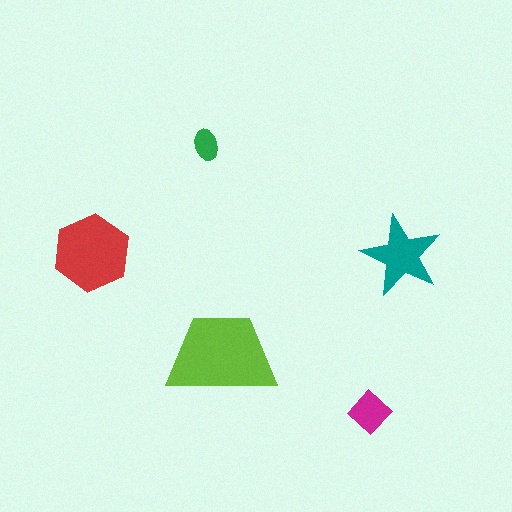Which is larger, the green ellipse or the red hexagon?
The red hexagon.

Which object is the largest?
The lime trapezoid.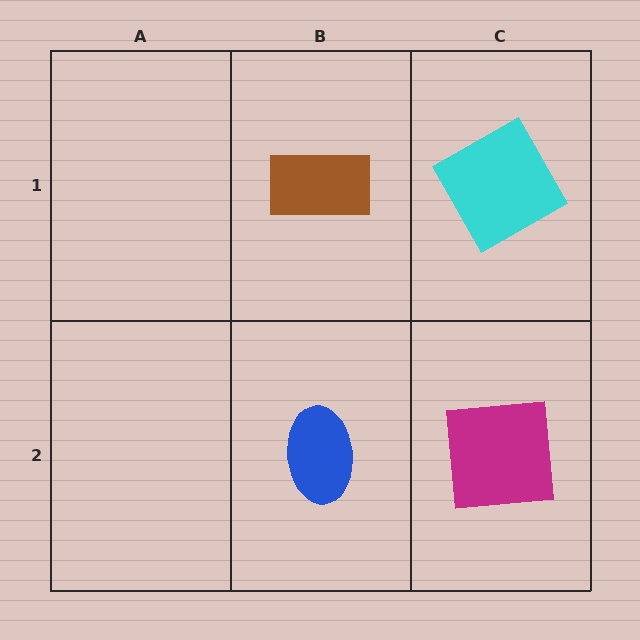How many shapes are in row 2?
2 shapes.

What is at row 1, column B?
A brown rectangle.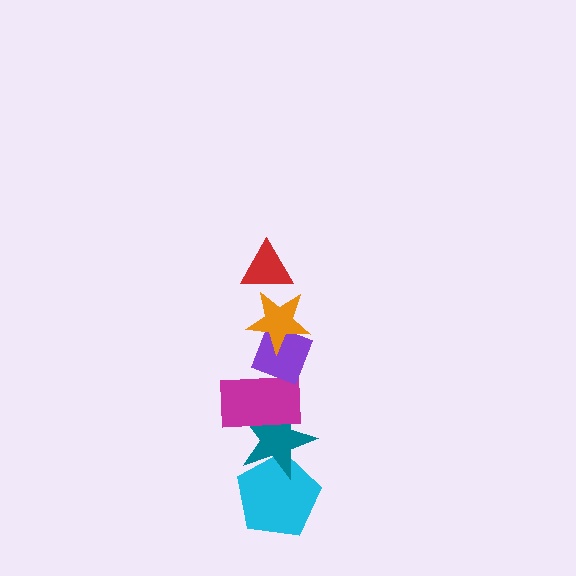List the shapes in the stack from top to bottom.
From top to bottom: the red triangle, the orange star, the purple diamond, the magenta rectangle, the teal star, the cyan pentagon.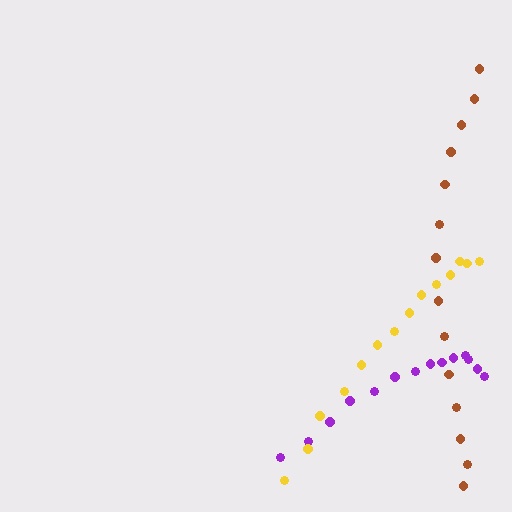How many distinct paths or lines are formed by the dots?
There are 3 distinct paths.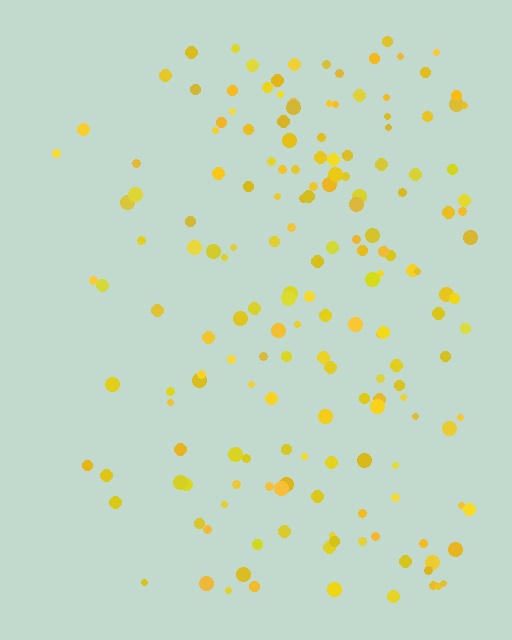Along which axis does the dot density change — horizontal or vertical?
Horizontal.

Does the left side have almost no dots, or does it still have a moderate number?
Still a moderate number, just noticeably fewer than the right.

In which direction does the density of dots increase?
From left to right, with the right side densest.